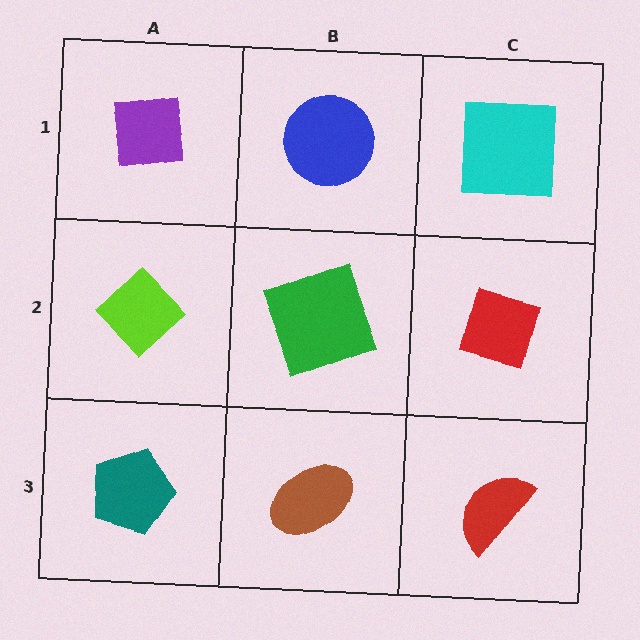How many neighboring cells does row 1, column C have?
2.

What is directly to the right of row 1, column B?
A cyan square.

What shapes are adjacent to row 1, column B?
A green square (row 2, column B), a purple square (row 1, column A), a cyan square (row 1, column C).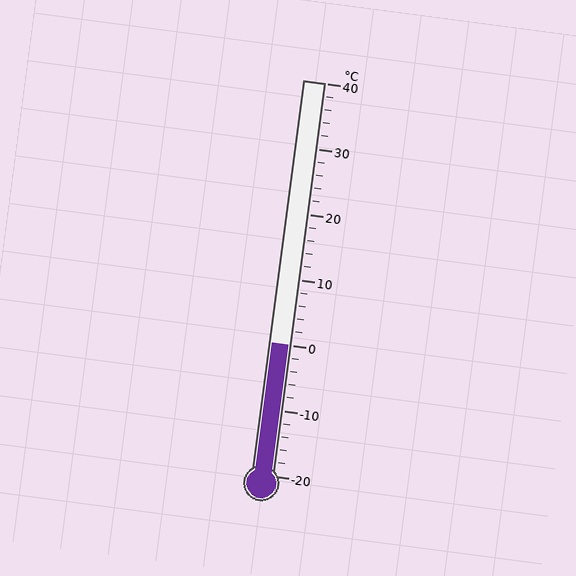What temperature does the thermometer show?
The thermometer shows approximately 0°C.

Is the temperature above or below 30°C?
The temperature is below 30°C.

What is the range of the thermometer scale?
The thermometer scale ranges from -20°C to 40°C.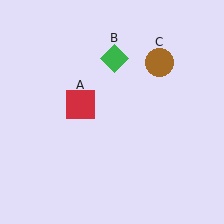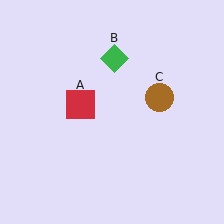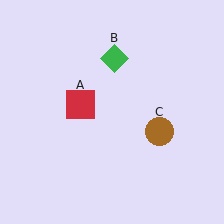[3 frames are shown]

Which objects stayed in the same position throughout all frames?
Red square (object A) and green diamond (object B) remained stationary.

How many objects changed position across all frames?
1 object changed position: brown circle (object C).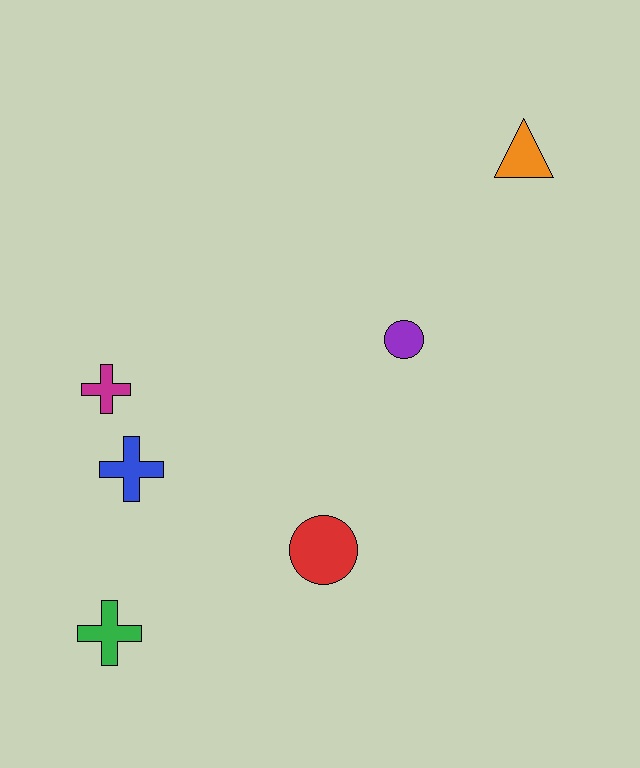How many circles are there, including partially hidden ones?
There are 2 circles.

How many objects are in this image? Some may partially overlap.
There are 6 objects.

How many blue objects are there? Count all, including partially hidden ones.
There is 1 blue object.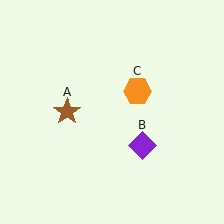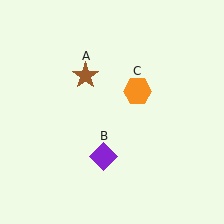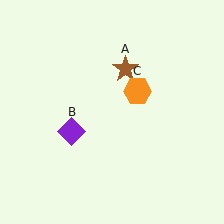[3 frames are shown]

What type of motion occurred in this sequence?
The brown star (object A), purple diamond (object B) rotated clockwise around the center of the scene.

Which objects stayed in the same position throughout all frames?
Orange hexagon (object C) remained stationary.